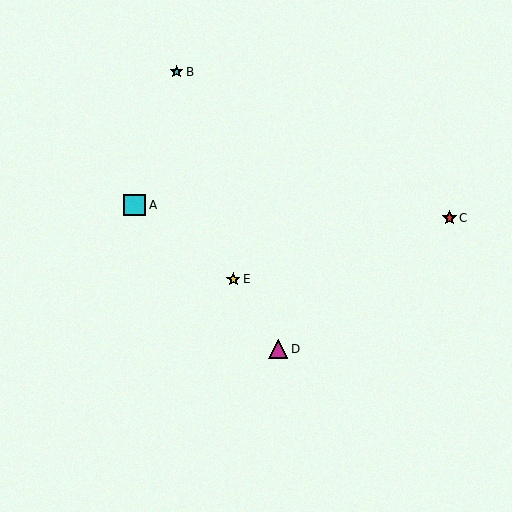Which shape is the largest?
The cyan square (labeled A) is the largest.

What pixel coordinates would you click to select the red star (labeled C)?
Click at (449, 218) to select the red star C.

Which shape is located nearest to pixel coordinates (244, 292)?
The yellow star (labeled E) at (233, 279) is nearest to that location.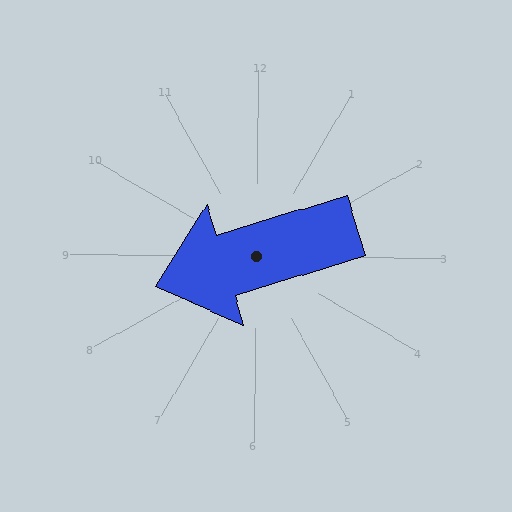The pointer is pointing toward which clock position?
Roughly 8 o'clock.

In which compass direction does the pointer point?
West.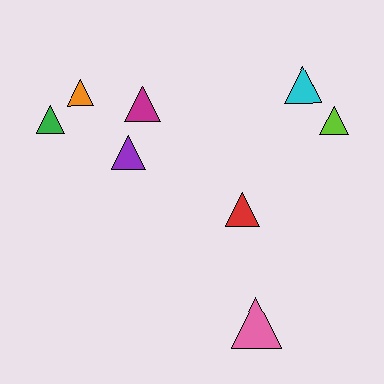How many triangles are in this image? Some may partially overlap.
There are 8 triangles.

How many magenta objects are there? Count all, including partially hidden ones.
There is 1 magenta object.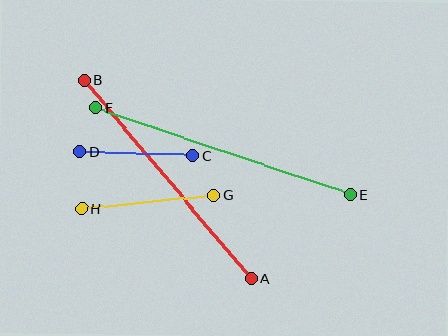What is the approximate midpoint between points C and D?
The midpoint is at approximately (136, 154) pixels.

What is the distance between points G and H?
The distance is approximately 132 pixels.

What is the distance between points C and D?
The distance is approximately 113 pixels.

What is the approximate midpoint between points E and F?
The midpoint is at approximately (223, 151) pixels.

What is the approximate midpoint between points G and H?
The midpoint is at approximately (148, 202) pixels.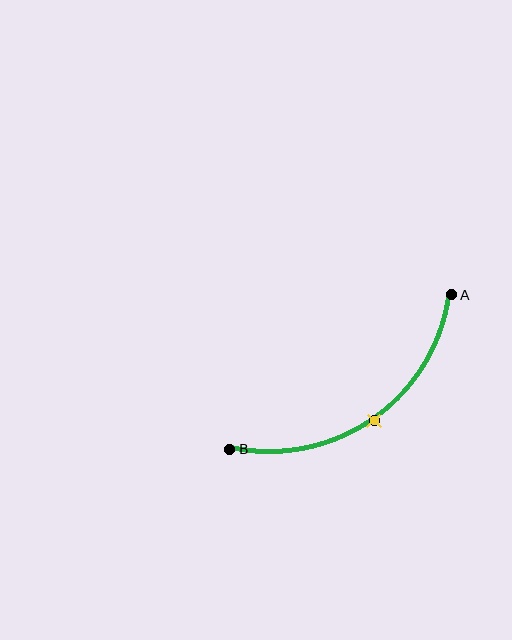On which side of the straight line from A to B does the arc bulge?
The arc bulges below and to the right of the straight line connecting A and B.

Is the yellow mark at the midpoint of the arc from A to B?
Yes. The yellow mark lies on the arc at equal arc-length from both A and B — it is the arc midpoint.